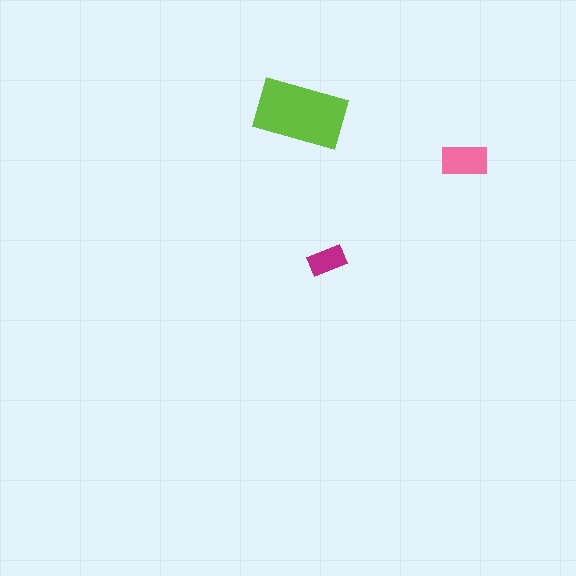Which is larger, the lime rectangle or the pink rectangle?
The lime one.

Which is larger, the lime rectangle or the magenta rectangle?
The lime one.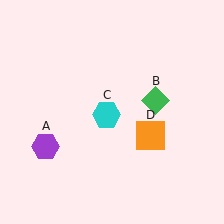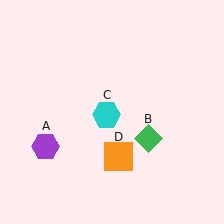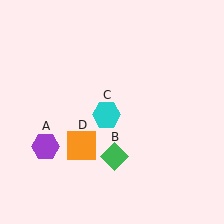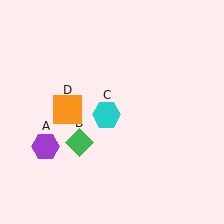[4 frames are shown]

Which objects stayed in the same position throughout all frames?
Purple hexagon (object A) and cyan hexagon (object C) remained stationary.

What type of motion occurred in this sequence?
The green diamond (object B), orange square (object D) rotated clockwise around the center of the scene.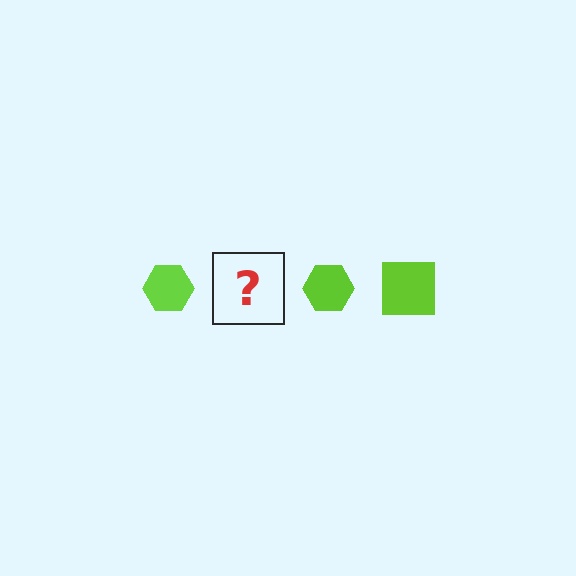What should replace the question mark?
The question mark should be replaced with a lime square.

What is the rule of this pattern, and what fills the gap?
The rule is that the pattern cycles through hexagon, square shapes in lime. The gap should be filled with a lime square.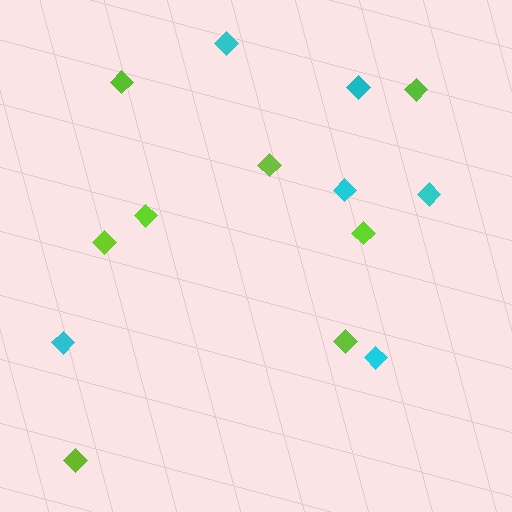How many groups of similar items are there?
There are 2 groups: one group of cyan diamonds (6) and one group of lime diamonds (8).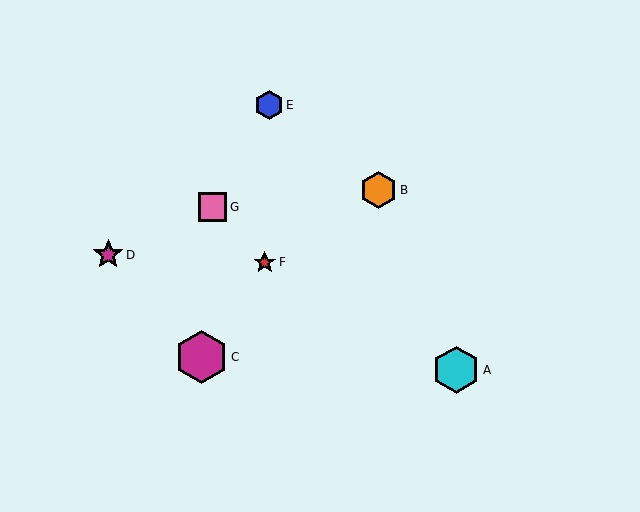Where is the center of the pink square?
The center of the pink square is at (213, 207).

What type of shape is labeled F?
Shape F is a red star.